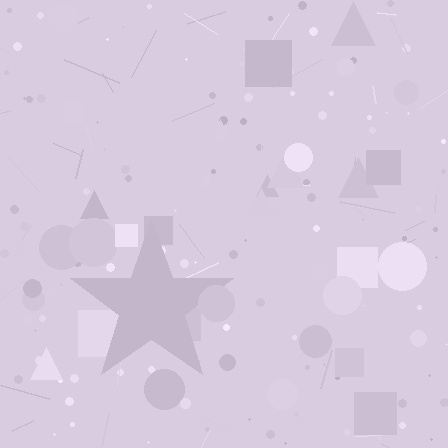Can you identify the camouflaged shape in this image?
The camouflaged shape is a star.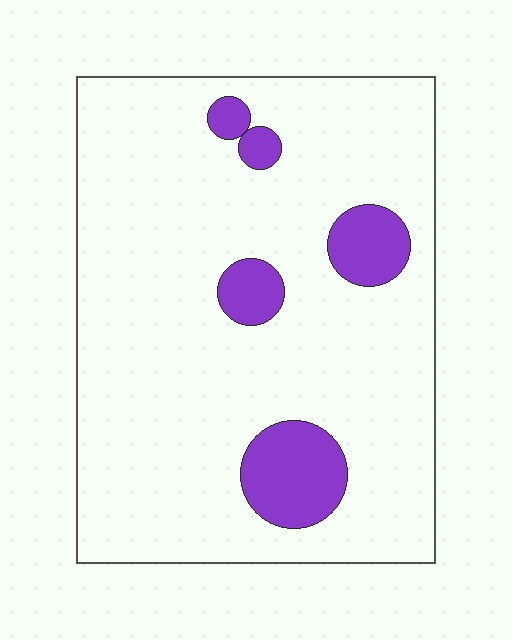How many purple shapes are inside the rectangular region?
5.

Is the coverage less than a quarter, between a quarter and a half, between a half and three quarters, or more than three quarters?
Less than a quarter.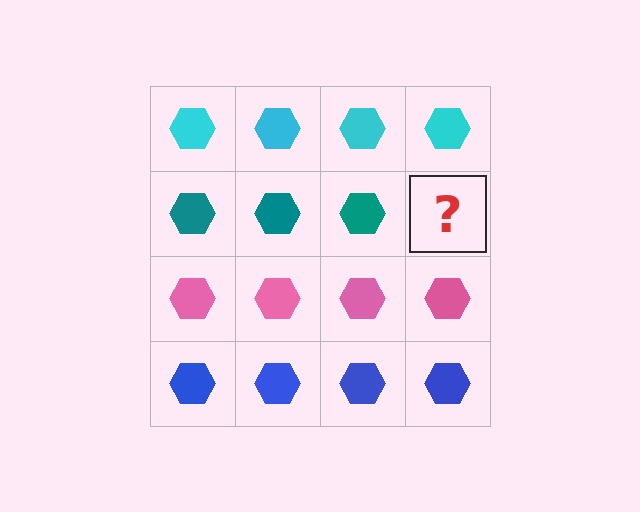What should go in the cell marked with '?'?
The missing cell should contain a teal hexagon.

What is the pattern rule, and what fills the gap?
The rule is that each row has a consistent color. The gap should be filled with a teal hexagon.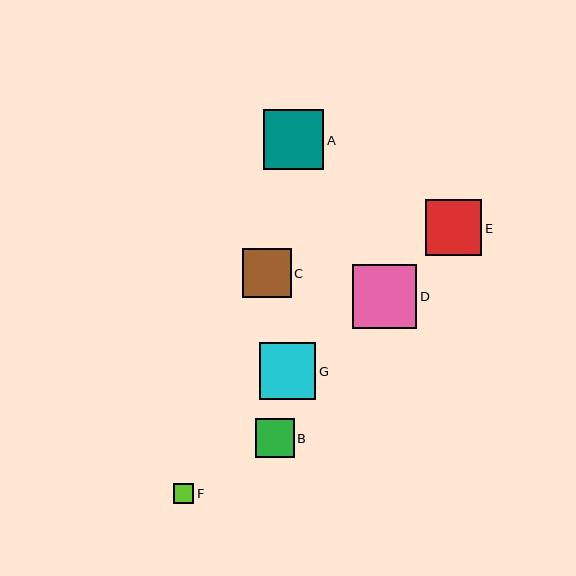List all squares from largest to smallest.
From largest to smallest: D, A, G, E, C, B, F.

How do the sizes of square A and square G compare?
Square A and square G are approximately the same size.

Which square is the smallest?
Square F is the smallest with a size of approximately 20 pixels.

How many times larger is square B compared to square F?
Square B is approximately 1.9 times the size of square F.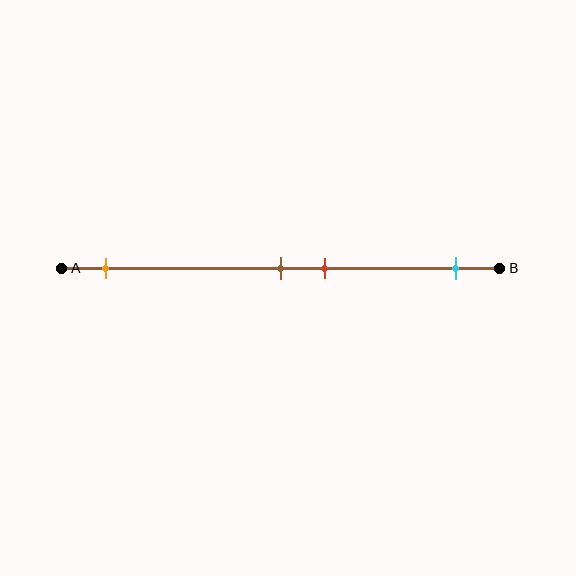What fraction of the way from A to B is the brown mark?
The brown mark is approximately 50% (0.5) of the way from A to B.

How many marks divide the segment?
There are 4 marks dividing the segment.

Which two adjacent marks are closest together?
The brown and red marks are the closest adjacent pair.